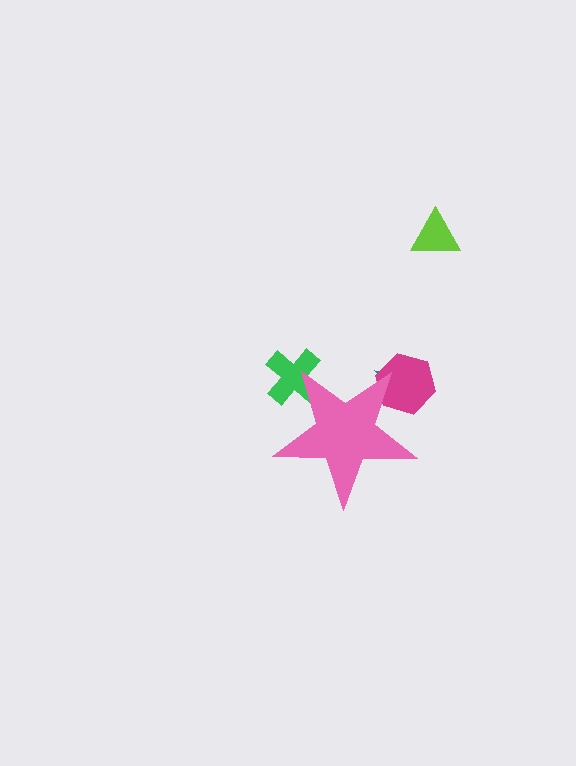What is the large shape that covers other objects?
A pink star.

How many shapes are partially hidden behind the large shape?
3 shapes are partially hidden.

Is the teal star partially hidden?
Yes, the teal star is partially hidden behind the pink star.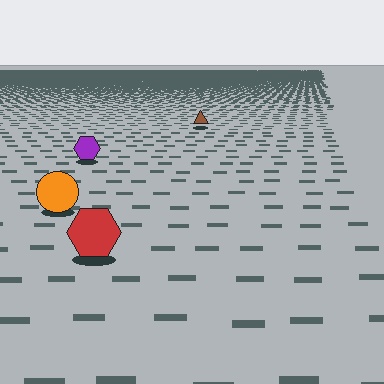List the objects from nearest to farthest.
From nearest to farthest: the red hexagon, the orange circle, the purple hexagon, the brown triangle.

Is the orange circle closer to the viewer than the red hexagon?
No. The red hexagon is closer — you can tell from the texture gradient: the ground texture is coarser near it.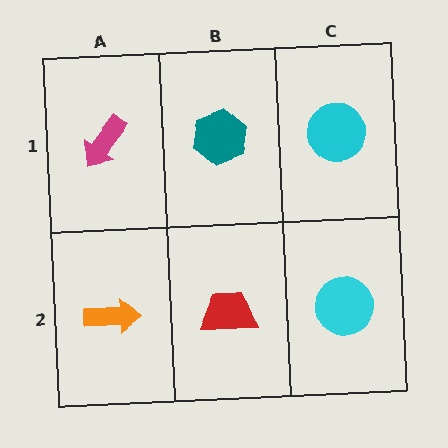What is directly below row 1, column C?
A cyan circle.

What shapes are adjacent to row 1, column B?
A red trapezoid (row 2, column B), a magenta arrow (row 1, column A), a cyan circle (row 1, column C).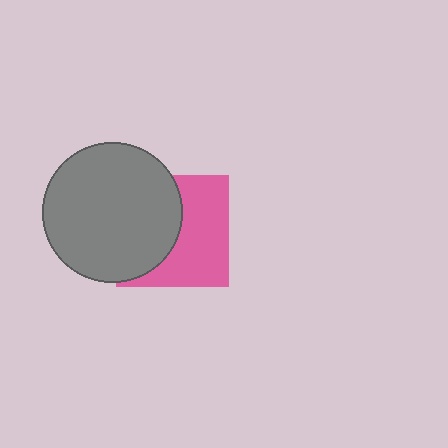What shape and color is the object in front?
The object in front is a gray circle.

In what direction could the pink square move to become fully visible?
The pink square could move right. That would shift it out from behind the gray circle entirely.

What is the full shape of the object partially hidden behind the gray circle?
The partially hidden object is a pink square.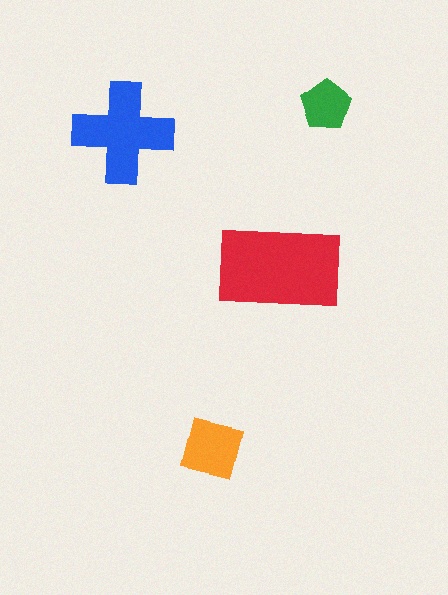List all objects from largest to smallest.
The red rectangle, the blue cross, the orange square, the green pentagon.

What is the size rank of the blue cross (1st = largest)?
2nd.